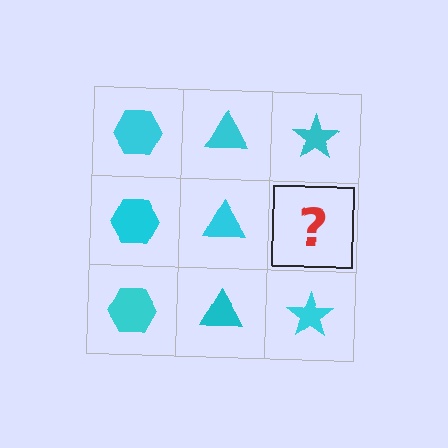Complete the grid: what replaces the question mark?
The question mark should be replaced with a cyan star.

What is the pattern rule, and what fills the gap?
The rule is that each column has a consistent shape. The gap should be filled with a cyan star.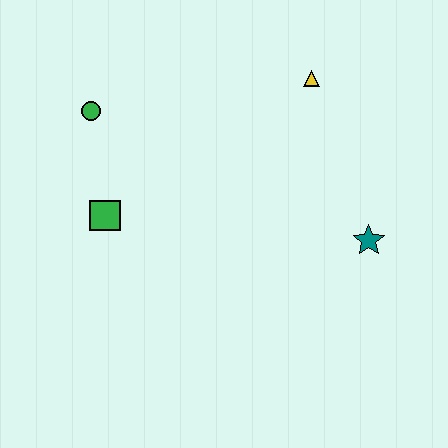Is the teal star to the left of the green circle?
No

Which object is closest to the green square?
The green circle is closest to the green square.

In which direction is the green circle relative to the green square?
The green circle is above the green square.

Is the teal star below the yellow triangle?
Yes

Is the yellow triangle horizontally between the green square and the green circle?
No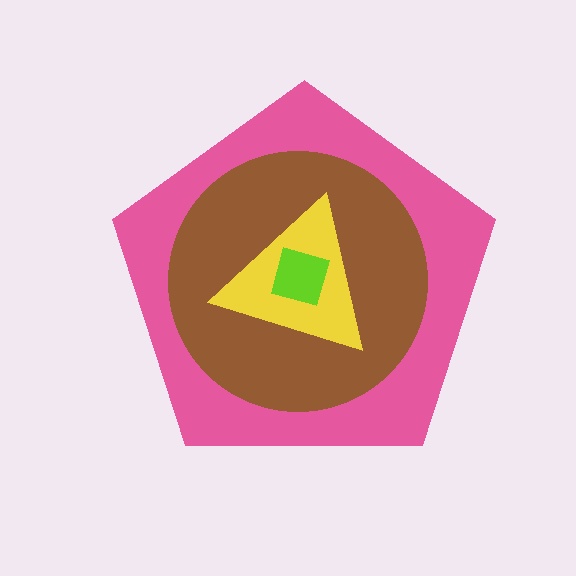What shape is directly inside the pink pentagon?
The brown circle.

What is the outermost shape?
The pink pentagon.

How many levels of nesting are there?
4.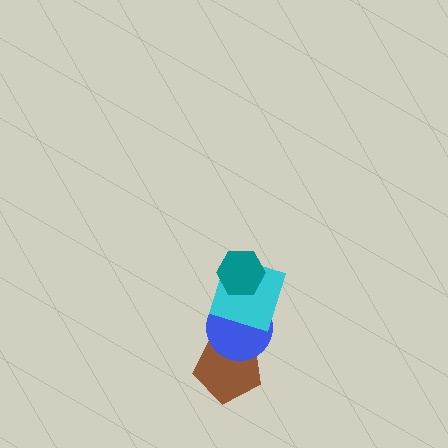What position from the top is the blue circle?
The blue circle is 3rd from the top.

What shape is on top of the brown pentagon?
The blue circle is on top of the brown pentagon.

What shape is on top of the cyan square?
The teal hexagon is on top of the cyan square.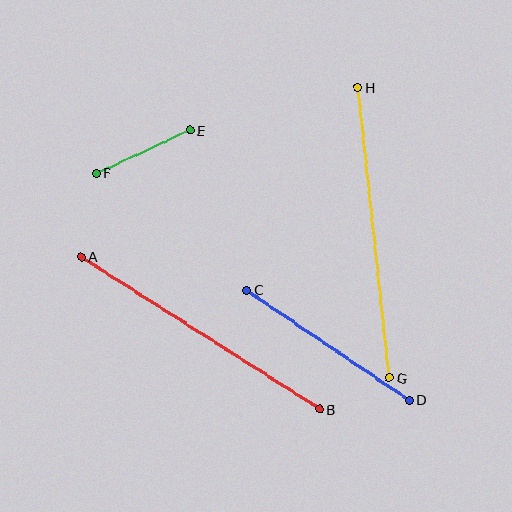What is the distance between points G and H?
The distance is approximately 292 pixels.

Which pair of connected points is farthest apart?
Points G and H are farthest apart.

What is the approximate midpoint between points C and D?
The midpoint is at approximately (328, 345) pixels.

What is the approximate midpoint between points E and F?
The midpoint is at approximately (143, 152) pixels.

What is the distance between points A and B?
The distance is approximately 283 pixels.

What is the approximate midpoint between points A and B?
The midpoint is at approximately (200, 333) pixels.